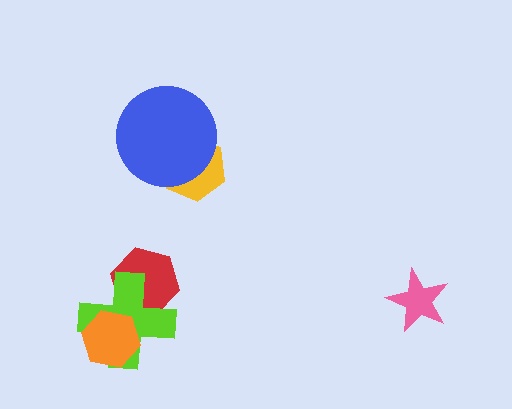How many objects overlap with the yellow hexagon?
1 object overlaps with the yellow hexagon.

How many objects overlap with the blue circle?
1 object overlaps with the blue circle.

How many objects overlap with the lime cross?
2 objects overlap with the lime cross.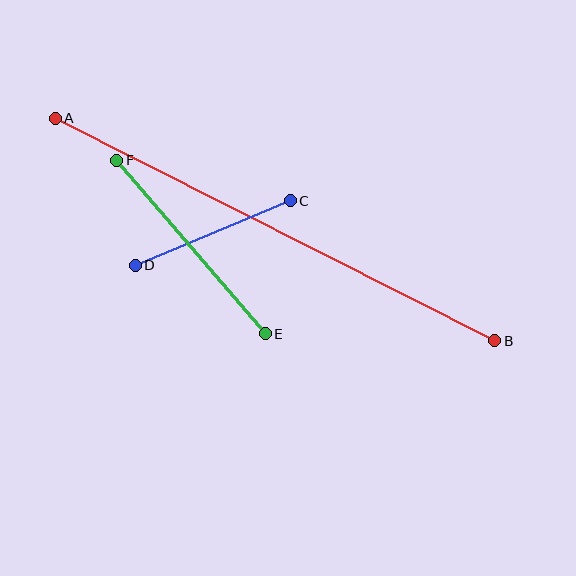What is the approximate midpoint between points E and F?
The midpoint is at approximately (191, 247) pixels.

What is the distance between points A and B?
The distance is approximately 492 pixels.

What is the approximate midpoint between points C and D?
The midpoint is at approximately (213, 233) pixels.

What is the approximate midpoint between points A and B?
The midpoint is at approximately (275, 230) pixels.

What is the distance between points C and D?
The distance is approximately 168 pixels.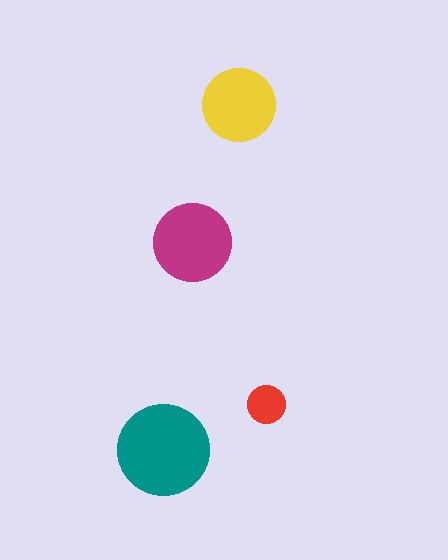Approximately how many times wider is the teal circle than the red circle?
About 2.5 times wider.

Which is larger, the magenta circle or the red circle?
The magenta one.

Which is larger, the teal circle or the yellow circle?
The teal one.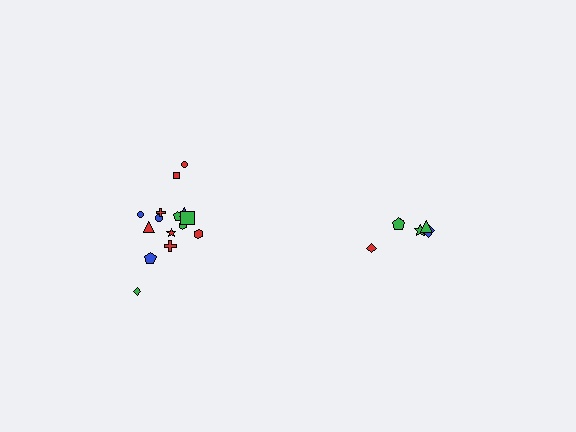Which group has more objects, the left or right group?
The left group.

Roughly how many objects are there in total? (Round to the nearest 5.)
Roughly 20 objects in total.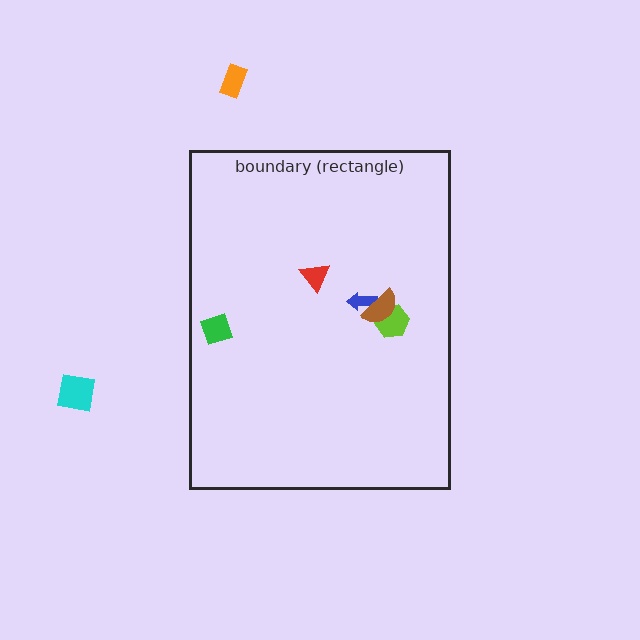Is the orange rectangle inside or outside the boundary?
Outside.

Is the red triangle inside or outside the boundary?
Inside.